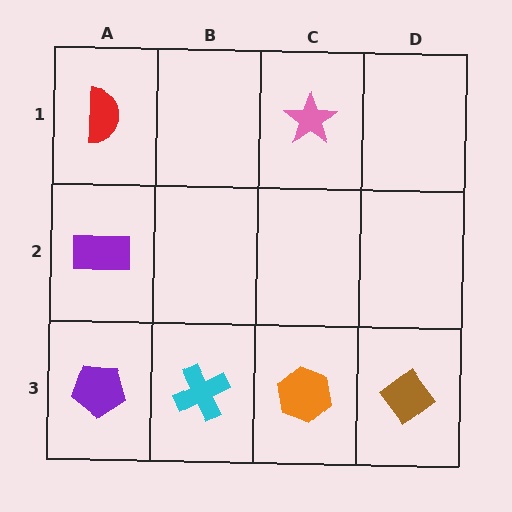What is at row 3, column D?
A brown diamond.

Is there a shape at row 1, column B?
No, that cell is empty.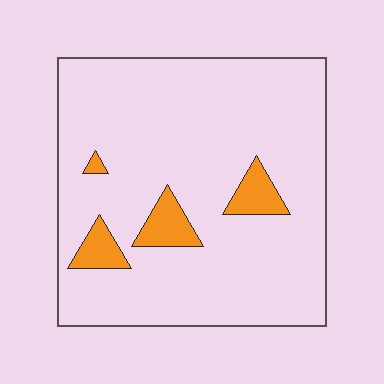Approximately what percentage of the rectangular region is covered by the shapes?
Approximately 10%.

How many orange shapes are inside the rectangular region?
4.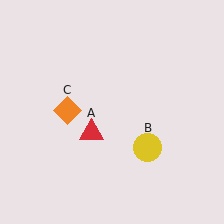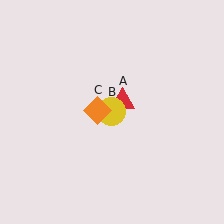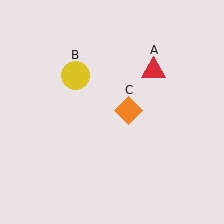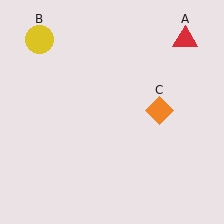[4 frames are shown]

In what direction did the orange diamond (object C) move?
The orange diamond (object C) moved right.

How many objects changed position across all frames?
3 objects changed position: red triangle (object A), yellow circle (object B), orange diamond (object C).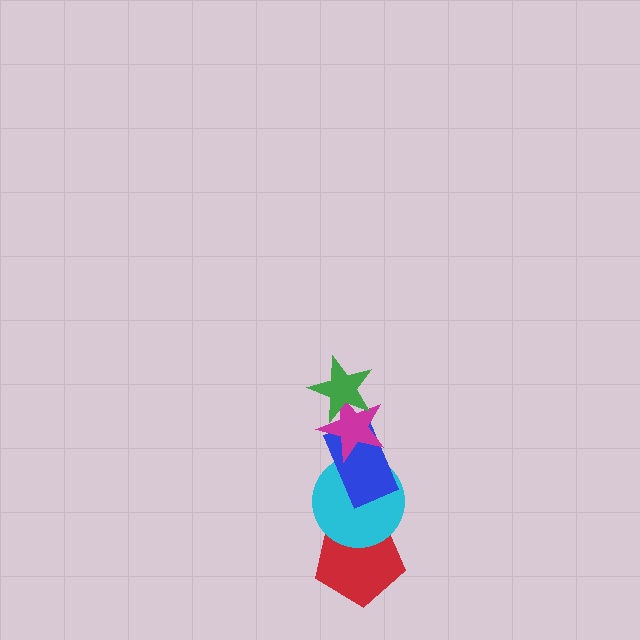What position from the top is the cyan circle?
The cyan circle is 4th from the top.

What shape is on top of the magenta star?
The green star is on top of the magenta star.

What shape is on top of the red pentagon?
The cyan circle is on top of the red pentagon.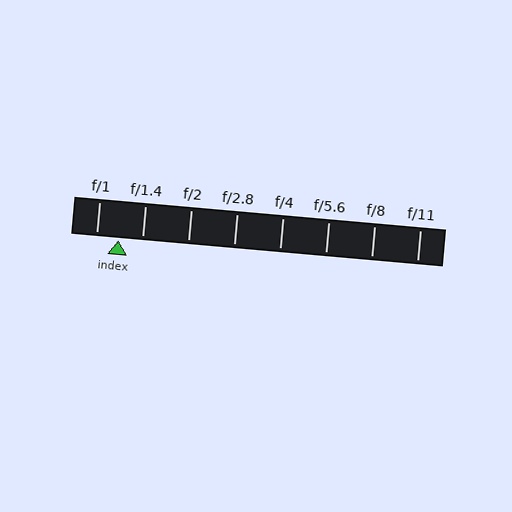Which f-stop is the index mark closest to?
The index mark is closest to f/1.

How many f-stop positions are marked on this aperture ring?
There are 8 f-stop positions marked.